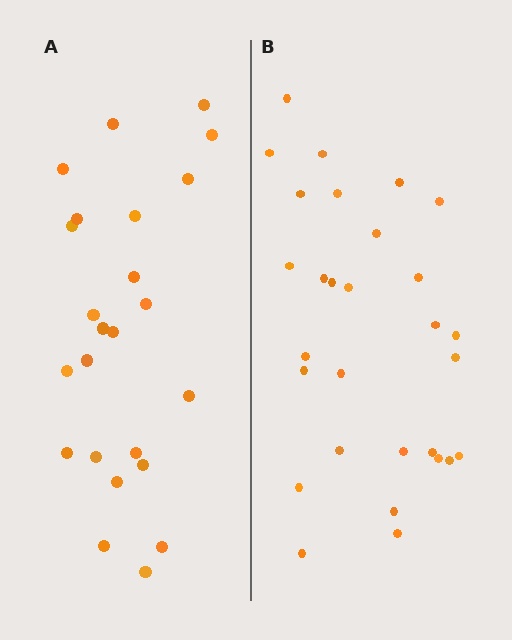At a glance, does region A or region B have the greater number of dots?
Region B (the right region) has more dots.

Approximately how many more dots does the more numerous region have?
Region B has about 5 more dots than region A.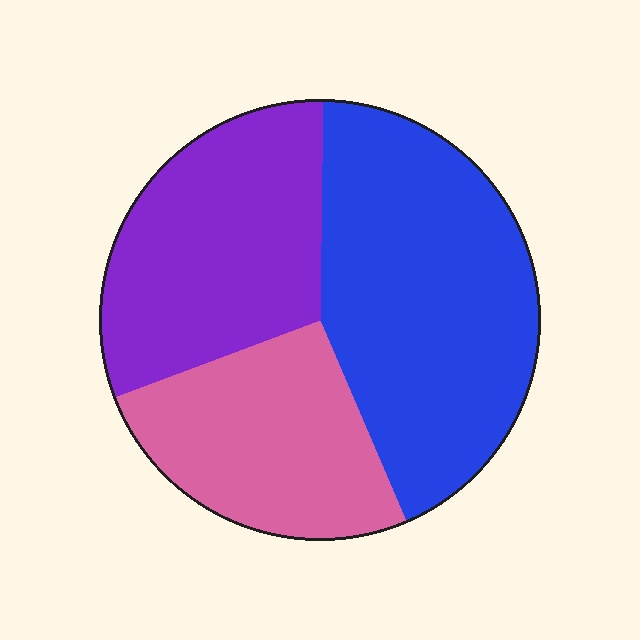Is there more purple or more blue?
Blue.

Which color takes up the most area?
Blue, at roughly 45%.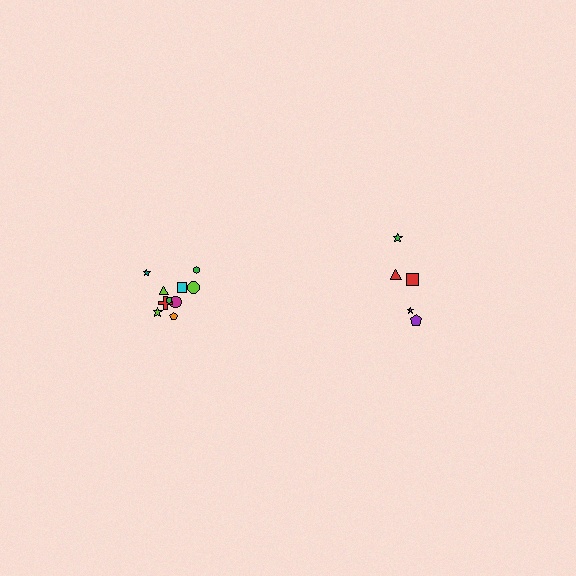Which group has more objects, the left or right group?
The left group.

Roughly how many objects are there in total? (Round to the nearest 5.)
Roughly 15 objects in total.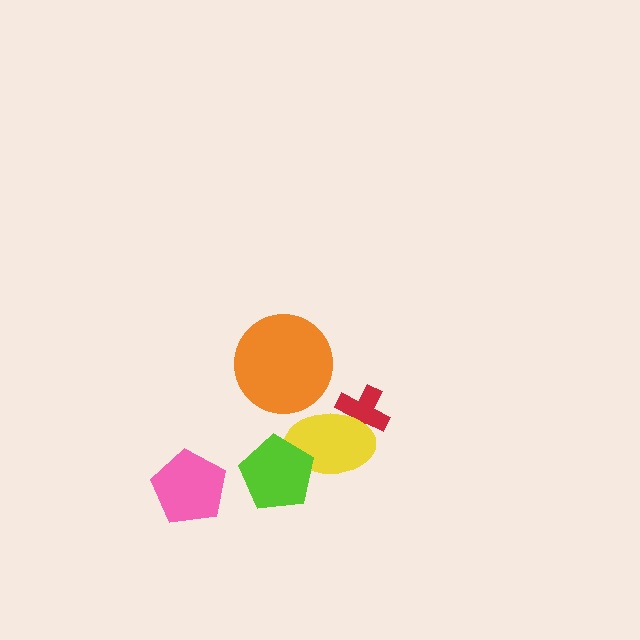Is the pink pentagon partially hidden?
No, no other shape covers it.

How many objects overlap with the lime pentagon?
1 object overlaps with the lime pentagon.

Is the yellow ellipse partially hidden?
Yes, it is partially covered by another shape.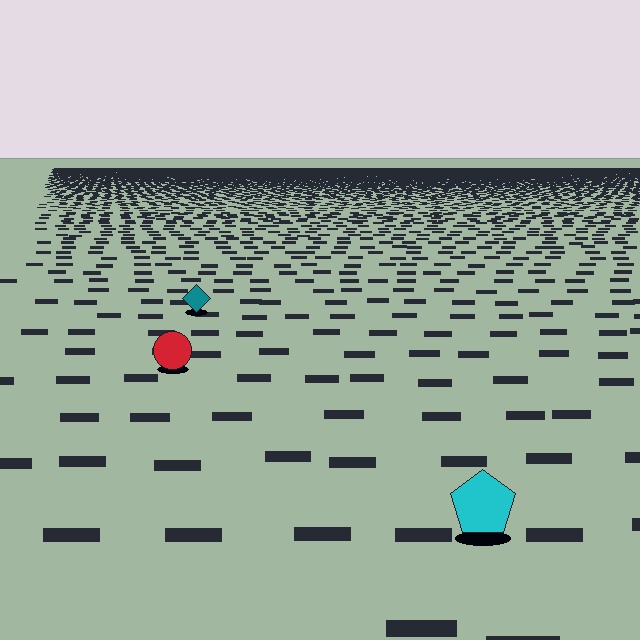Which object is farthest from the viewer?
The teal diamond is farthest from the viewer. It appears smaller and the ground texture around it is denser.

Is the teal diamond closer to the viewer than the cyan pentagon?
No. The cyan pentagon is closer — you can tell from the texture gradient: the ground texture is coarser near it.